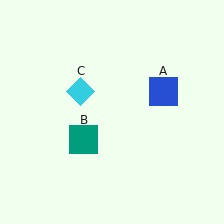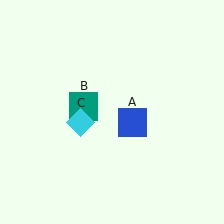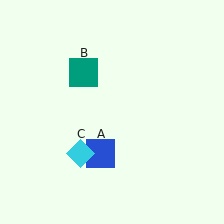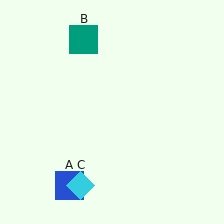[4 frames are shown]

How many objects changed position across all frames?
3 objects changed position: blue square (object A), teal square (object B), cyan diamond (object C).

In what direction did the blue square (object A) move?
The blue square (object A) moved down and to the left.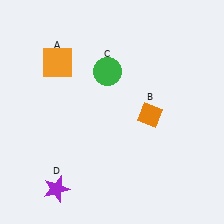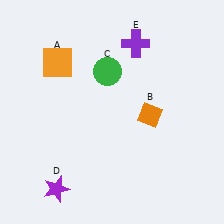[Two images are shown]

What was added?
A purple cross (E) was added in Image 2.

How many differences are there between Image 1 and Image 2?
There is 1 difference between the two images.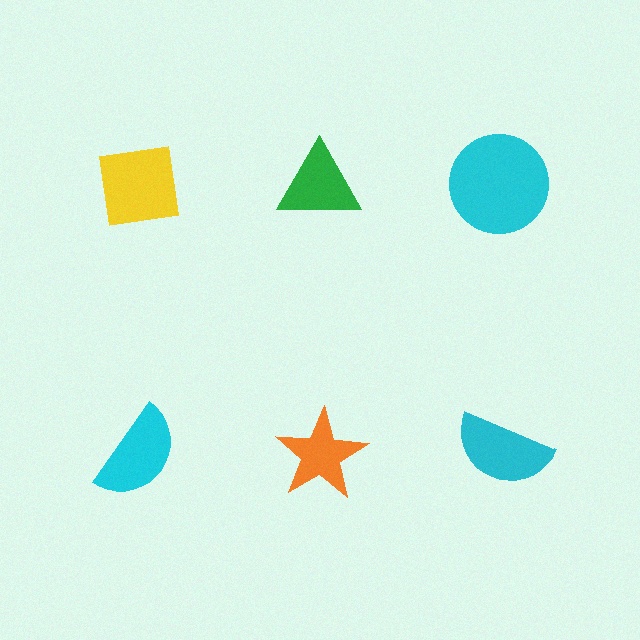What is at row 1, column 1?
A yellow square.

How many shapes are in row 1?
3 shapes.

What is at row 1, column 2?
A green triangle.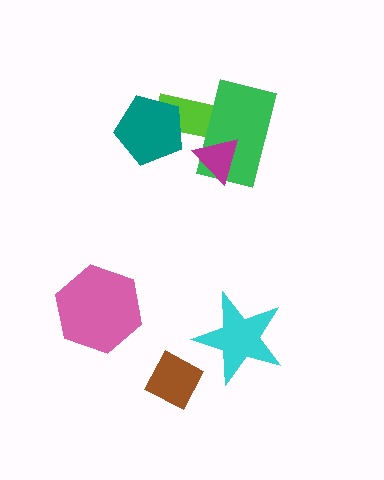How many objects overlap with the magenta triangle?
1 object overlaps with the magenta triangle.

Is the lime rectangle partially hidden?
Yes, it is partially covered by another shape.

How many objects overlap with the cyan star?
0 objects overlap with the cyan star.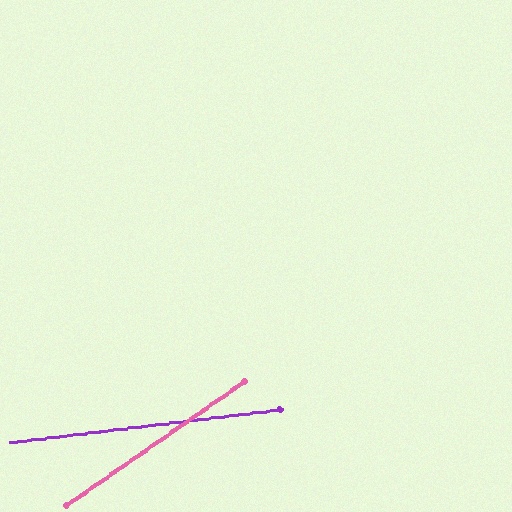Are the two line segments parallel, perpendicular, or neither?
Neither parallel nor perpendicular — they differ by about 28°.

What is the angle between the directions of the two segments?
Approximately 28 degrees.